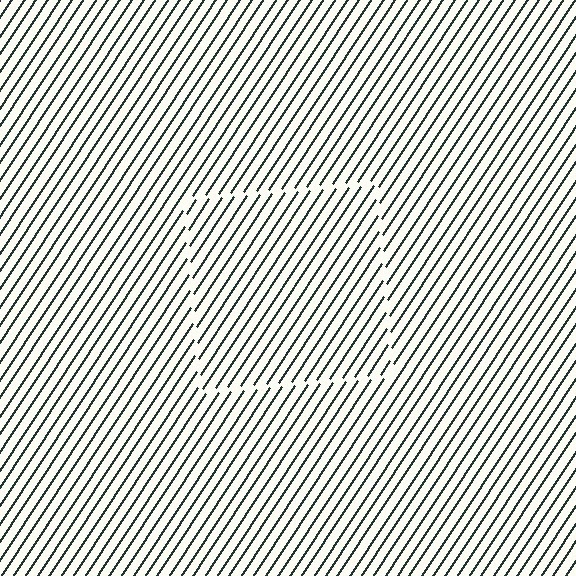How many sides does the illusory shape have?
4 sides — the line-ends trace a square.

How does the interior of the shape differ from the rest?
The interior of the shape contains the same grating, shifted by half a period — the contour is defined by the phase discontinuity where line-ends from the inner and outer gratings abut.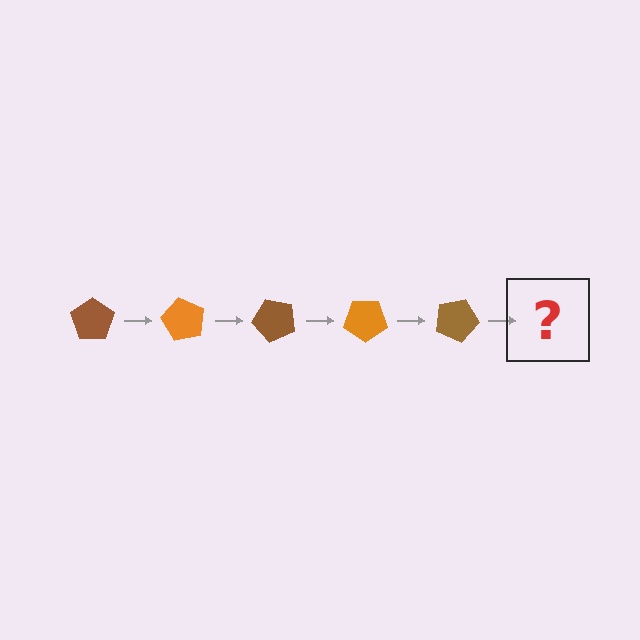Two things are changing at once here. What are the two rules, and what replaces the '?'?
The two rules are that it rotates 60 degrees each step and the color cycles through brown and orange. The '?' should be an orange pentagon, rotated 300 degrees from the start.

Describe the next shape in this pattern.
It should be an orange pentagon, rotated 300 degrees from the start.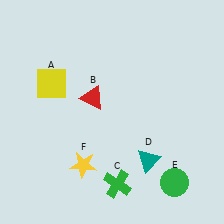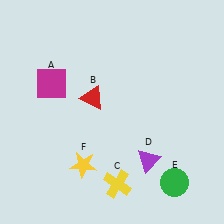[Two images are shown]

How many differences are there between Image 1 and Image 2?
There are 3 differences between the two images.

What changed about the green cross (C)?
In Image 1, C is green. In Image 2, it changed to yellow.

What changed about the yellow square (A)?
In Image 1, A is yellow. In Image 2, it changed to magenta.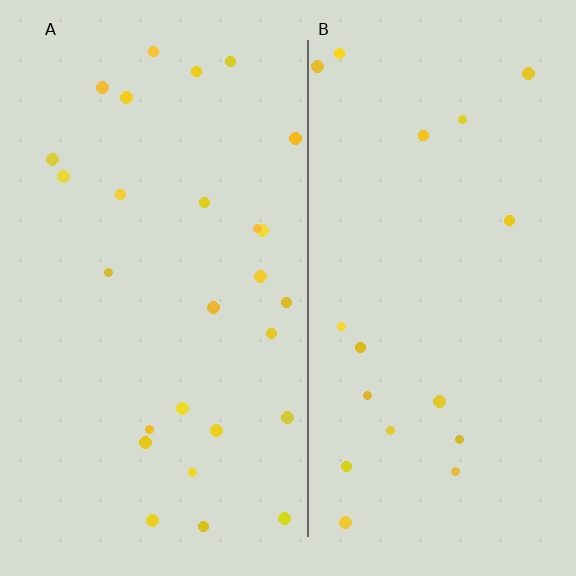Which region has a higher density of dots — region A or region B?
A (the left).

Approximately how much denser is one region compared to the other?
Approximately 1.5× — region A over region B.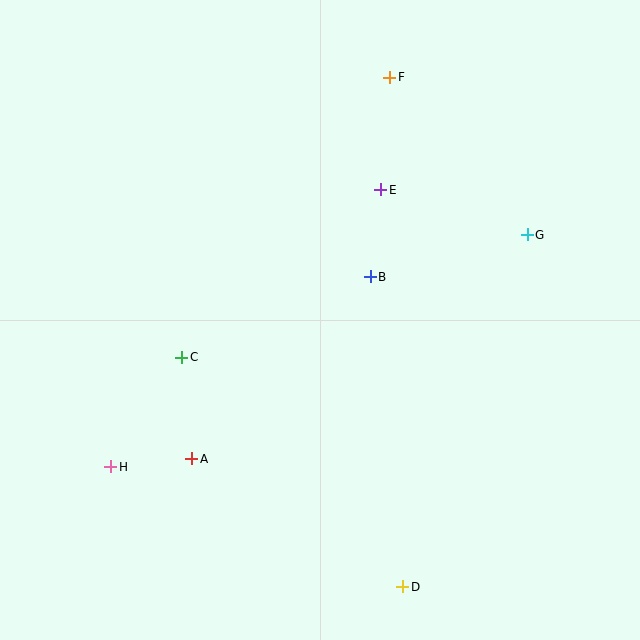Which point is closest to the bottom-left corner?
Point H is closest to the bottom-left corner.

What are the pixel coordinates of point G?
Point G is at (527, 235).